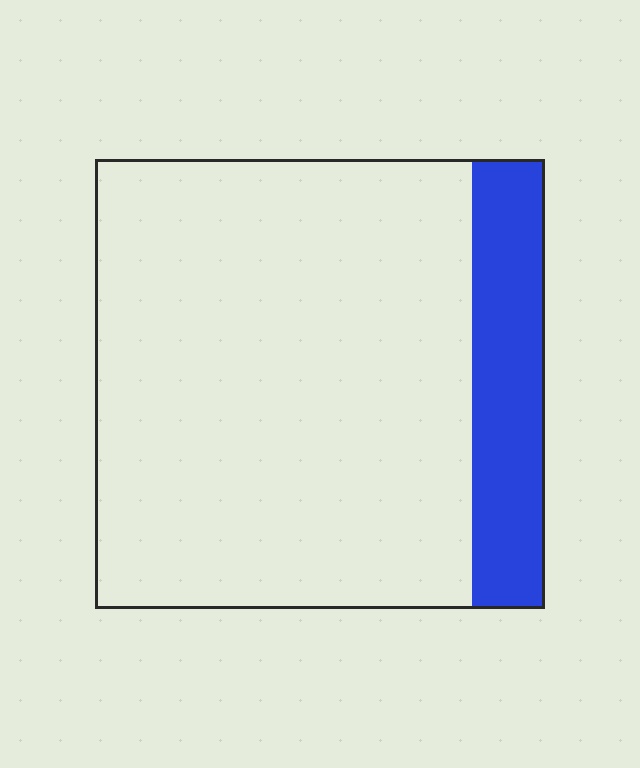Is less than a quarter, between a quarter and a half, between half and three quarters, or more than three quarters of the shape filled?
Less than a quarter.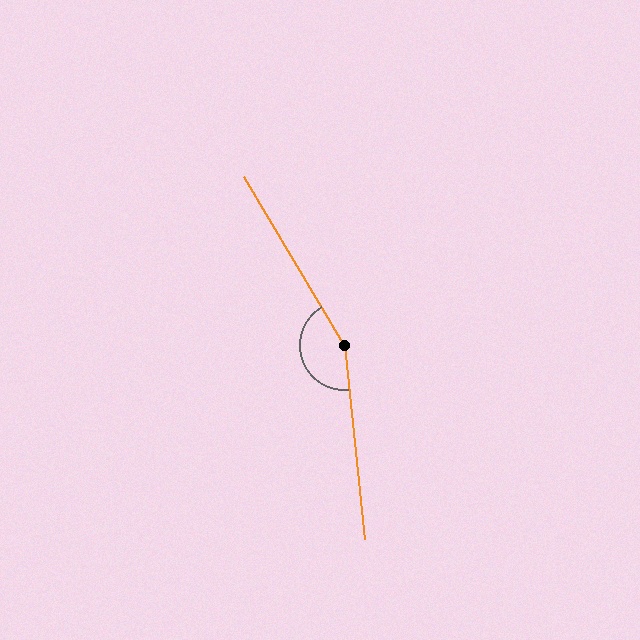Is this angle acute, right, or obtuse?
It is obtuse.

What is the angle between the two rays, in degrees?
Approximately 155 degrees.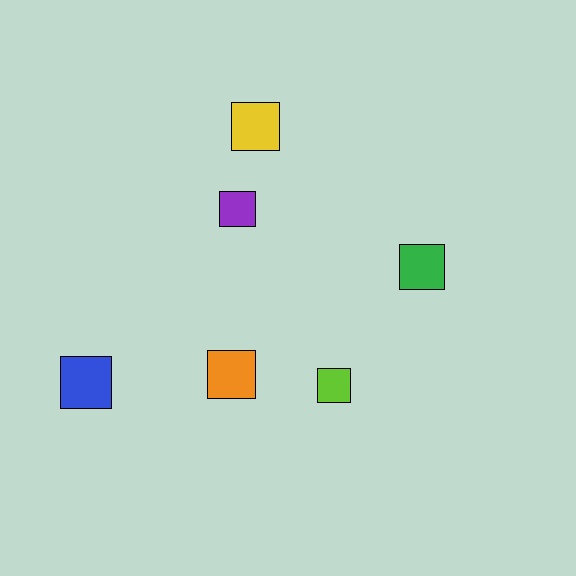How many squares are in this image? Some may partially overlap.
There are 6 squares.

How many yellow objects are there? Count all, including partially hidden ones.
There is 1 yellow object.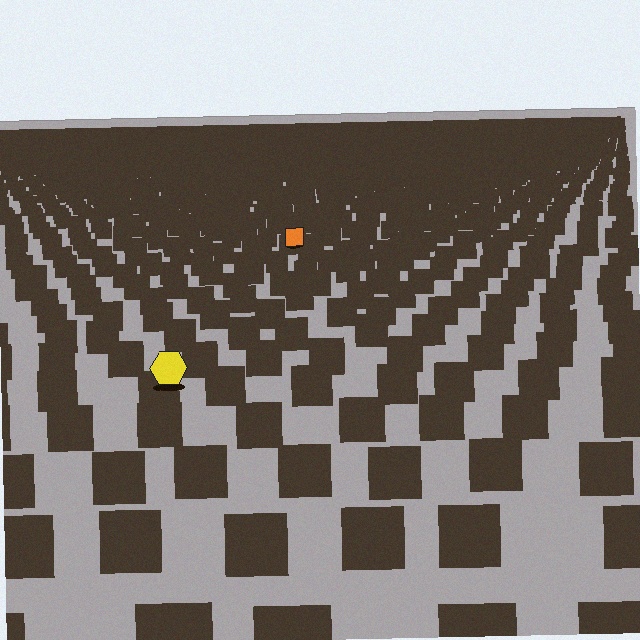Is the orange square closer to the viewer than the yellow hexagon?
No. The yellow hexagon is closer — you can tell from the texture gradient: the ground texture is coarser near it.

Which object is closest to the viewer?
The yellow hexagon is closest. The texture marks near it are larger and more spread out.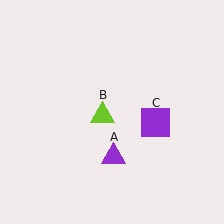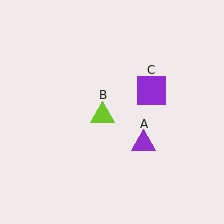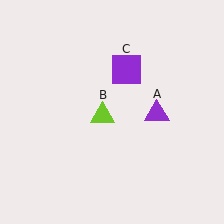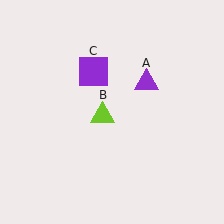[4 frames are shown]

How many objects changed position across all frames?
2 objects changed position: purple triangle (object A), purple square (object C).